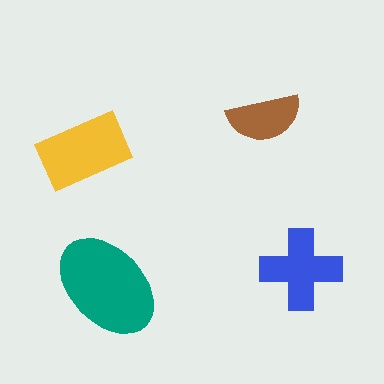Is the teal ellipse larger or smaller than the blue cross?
Larger.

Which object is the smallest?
The brown semicircle.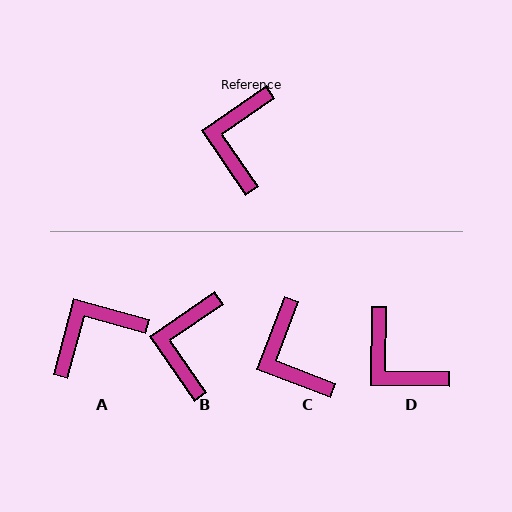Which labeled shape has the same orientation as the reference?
B.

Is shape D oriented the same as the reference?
No, it is off by about 54 degrees.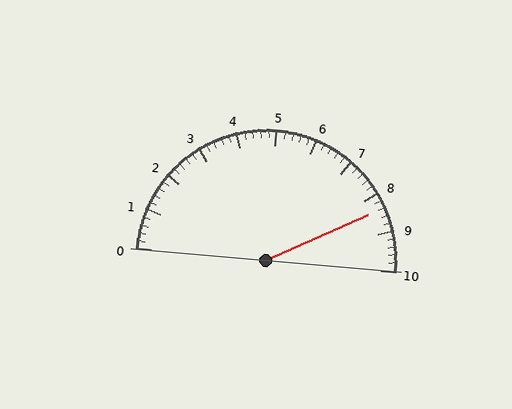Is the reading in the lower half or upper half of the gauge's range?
The reading is in the upper half of the range (0 to 10).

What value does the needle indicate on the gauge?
The needle indicates approximately 8.4.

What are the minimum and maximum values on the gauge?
The gauge ranges from 0 to 10.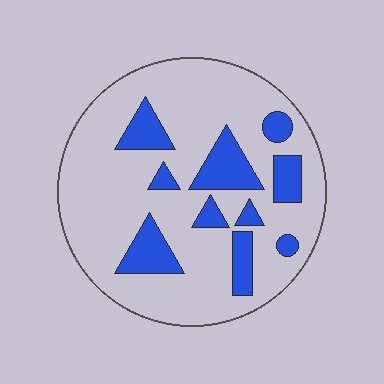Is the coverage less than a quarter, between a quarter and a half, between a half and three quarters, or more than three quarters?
Less than a quarter.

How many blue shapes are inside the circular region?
10.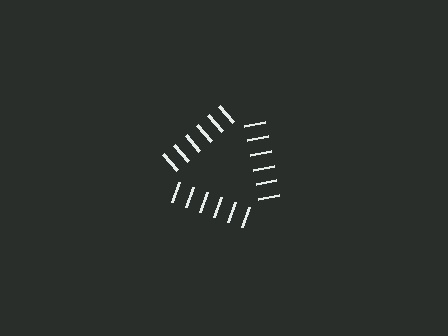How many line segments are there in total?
18 — 6 along each of the 3 edges.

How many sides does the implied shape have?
3 sides — the line-ends trace a triangle.